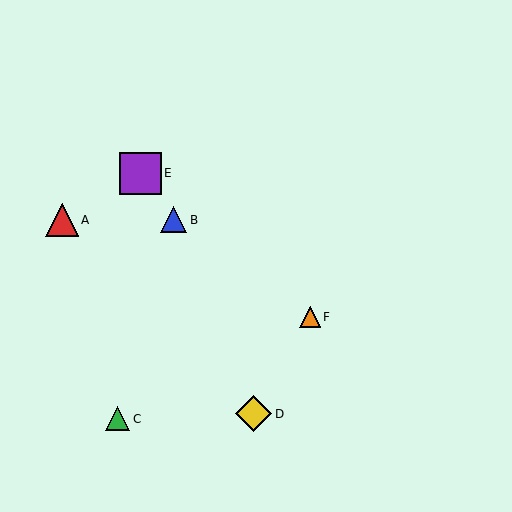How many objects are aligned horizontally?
2 objects (A, B) are aligned horizontally.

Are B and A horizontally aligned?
Yes, both are at y≈220.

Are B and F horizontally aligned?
No, B is at y≈220 and F is at y≈317.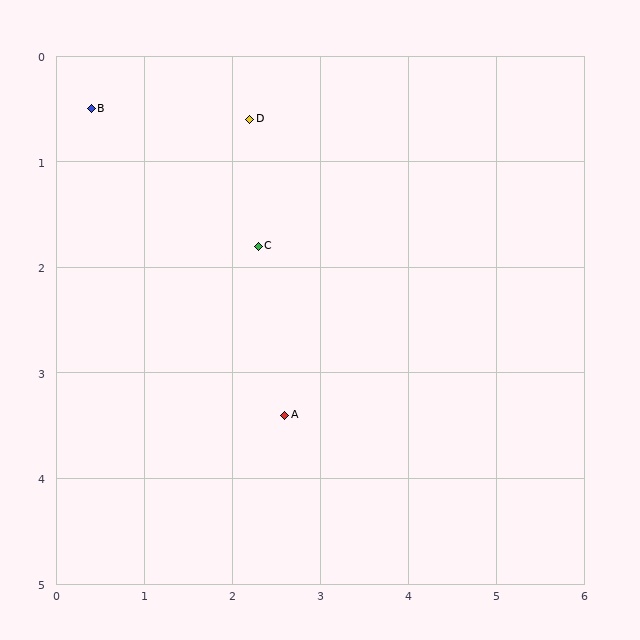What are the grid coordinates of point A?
Point A is at approximately (2.6, 3.4).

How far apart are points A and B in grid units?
Points A and B are about 3.6 grid units apart.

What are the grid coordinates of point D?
Point D is at approximately (2.2, 0.6).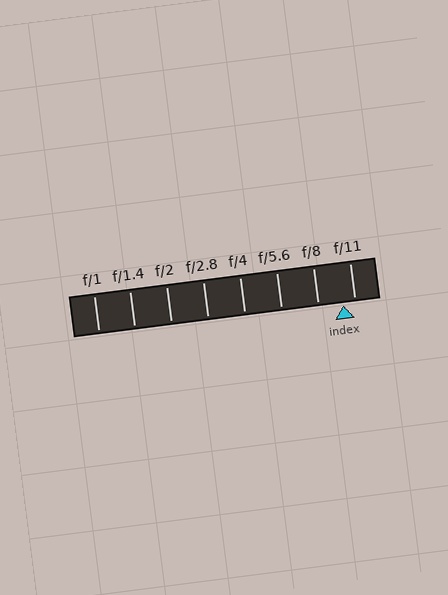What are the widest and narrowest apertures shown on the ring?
The widest aperture shown is f/1 and the narrowest is f/11.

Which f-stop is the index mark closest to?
The index mark is closest to f/11.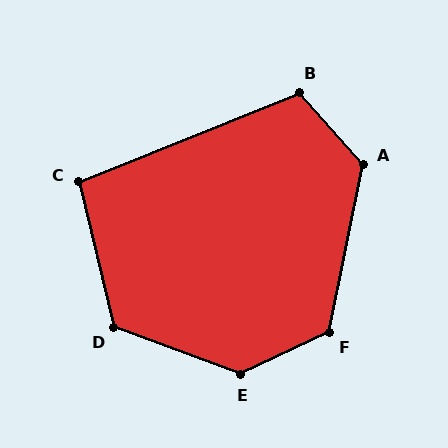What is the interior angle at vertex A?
Approximately 127 degrees (obtuse).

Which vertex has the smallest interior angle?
C, at approximately 98 degrees.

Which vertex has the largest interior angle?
E, at approximately 134 degrees.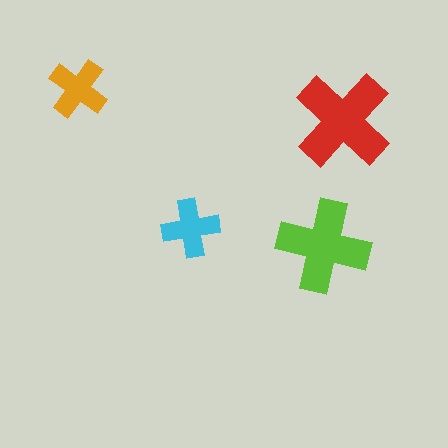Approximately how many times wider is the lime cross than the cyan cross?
About 1.5 times wider.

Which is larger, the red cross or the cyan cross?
The red one.